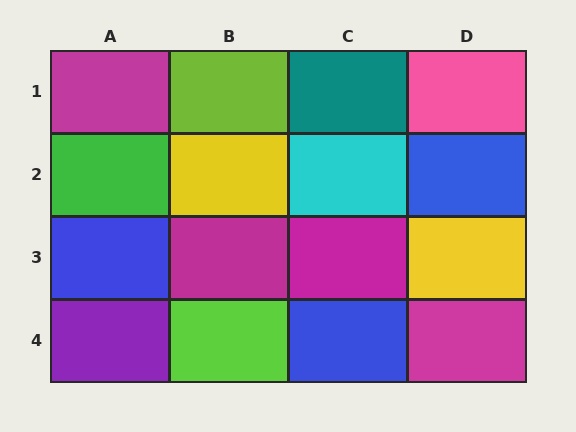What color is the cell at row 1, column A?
Magenta.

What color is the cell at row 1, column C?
Teal.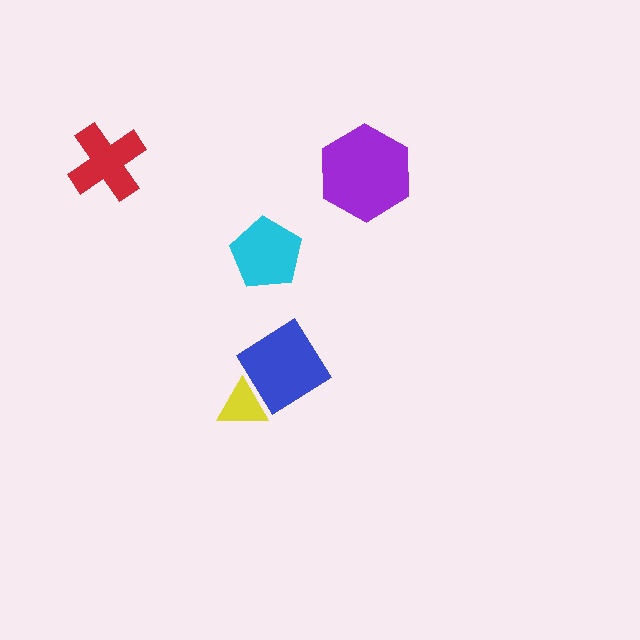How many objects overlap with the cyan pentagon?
0 objects overlap with the cyan pentagon.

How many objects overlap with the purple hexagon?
0 objects overlap with the purple hexagon.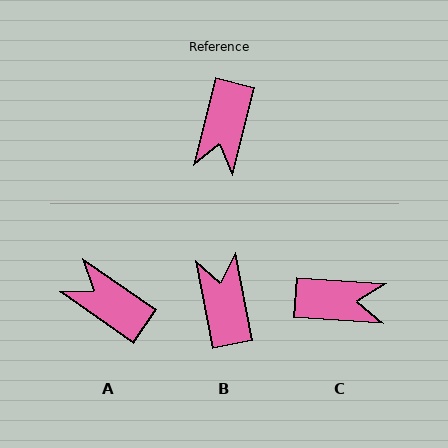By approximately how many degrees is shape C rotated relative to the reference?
Approximately 100 degrees counter-clockwise.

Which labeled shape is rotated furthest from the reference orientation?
B, about 155 degrees away.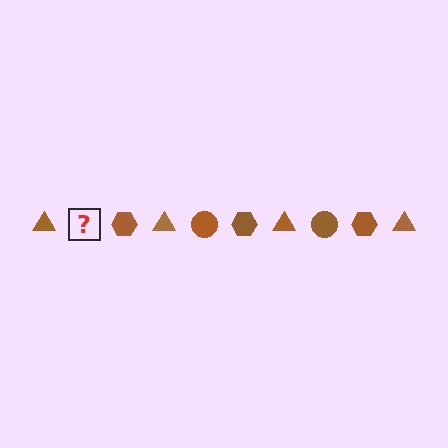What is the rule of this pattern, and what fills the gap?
The rule is that the pattern cycles through triangle, circle, hexagon shapes in brown. The gap should be filled with a brown circle.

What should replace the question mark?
The question mark should be replaced with a brown circle.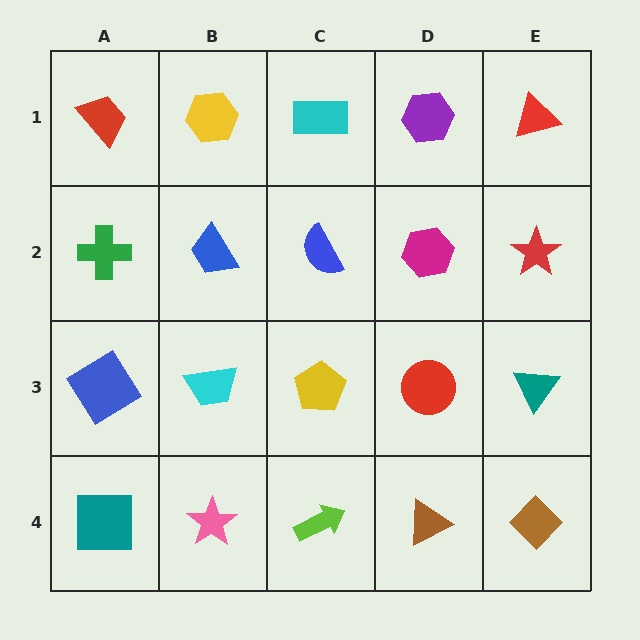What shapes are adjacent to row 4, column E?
A teal triangle (row 3, column E), a brown triangle (row 4, column D).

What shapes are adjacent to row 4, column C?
A yellow pentagon (row 3, column C), a pink star (row 4, column B), a brown triangle (row 4, column D).